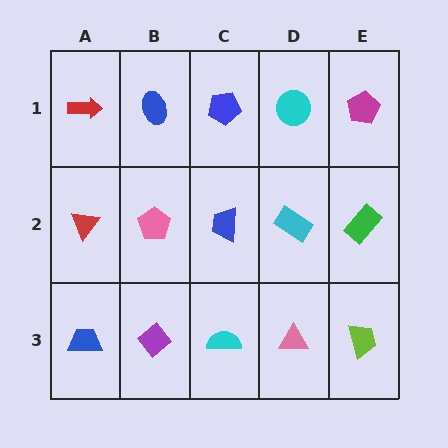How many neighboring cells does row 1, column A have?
2.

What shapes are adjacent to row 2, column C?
A blue pentagon (row 1, column C), a cyan semicircle (row 3, column C), a pink pentagon (row 2, column B), a cyan rectangle (row 2, column D).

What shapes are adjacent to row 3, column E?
A green rectangle (row 2, column E), a pink triangle (row 3, column D).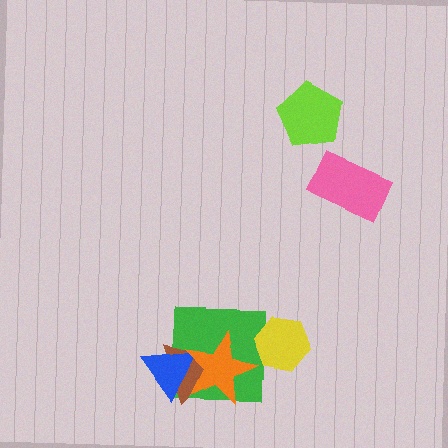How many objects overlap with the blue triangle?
3 objects overlap with the blue triangle.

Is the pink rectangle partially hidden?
No, no other shape covers it.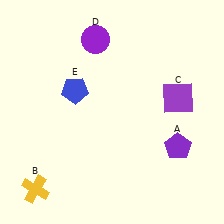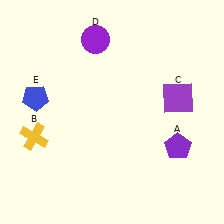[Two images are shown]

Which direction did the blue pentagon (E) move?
The blue pentagon (E) moved left.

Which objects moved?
The objects that moved are: the yellow cross (B), the blue pentagon (E).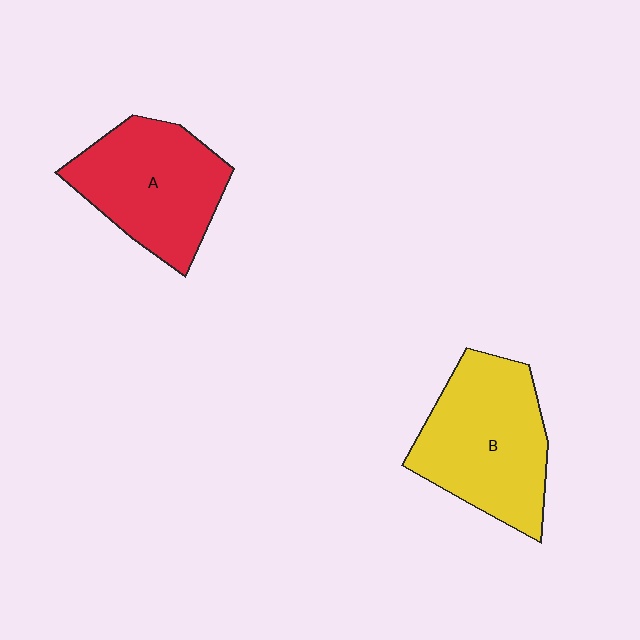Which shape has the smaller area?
Shape A (red).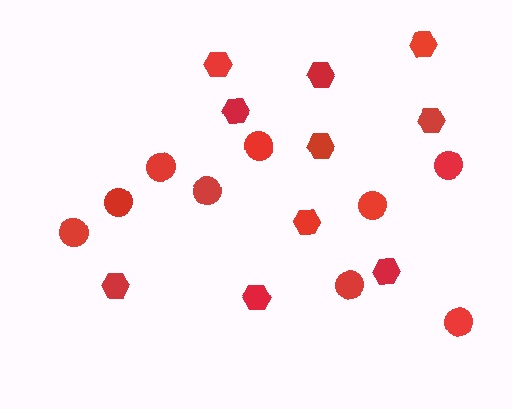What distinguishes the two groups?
There are 2 groups: one group of hexagons (10) and one group of circles (9).